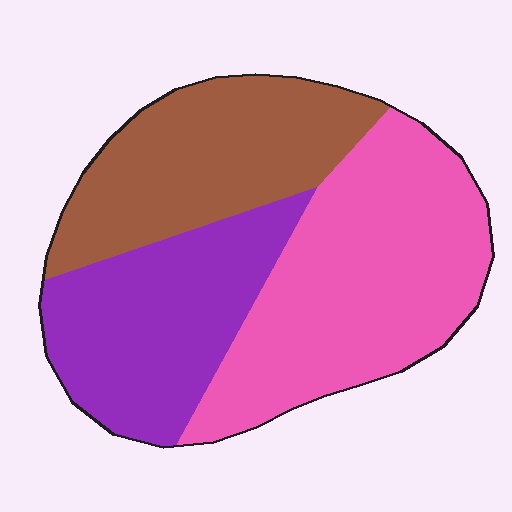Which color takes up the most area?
Pink, at roughly 40%.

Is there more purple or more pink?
Pink.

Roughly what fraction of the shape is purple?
Purple covers roughly 30% of the shape.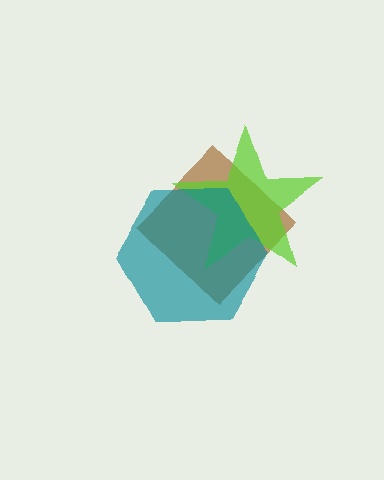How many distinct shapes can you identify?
There are 3 distinct shapes: a brown diamond, a lime star, a teal hexagon.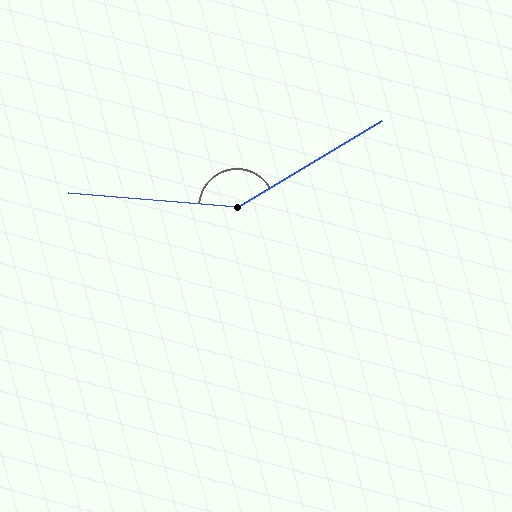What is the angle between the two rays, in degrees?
Approximately 144 degrees.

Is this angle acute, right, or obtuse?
It is obtuse.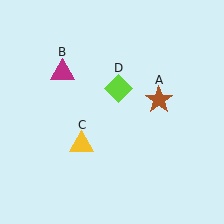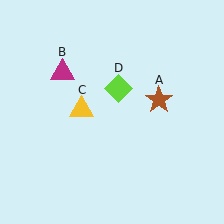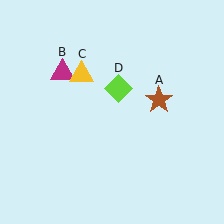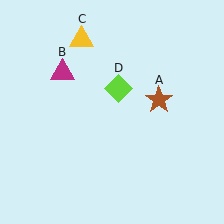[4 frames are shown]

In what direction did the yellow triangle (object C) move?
The yellow triangle (object C) moved up.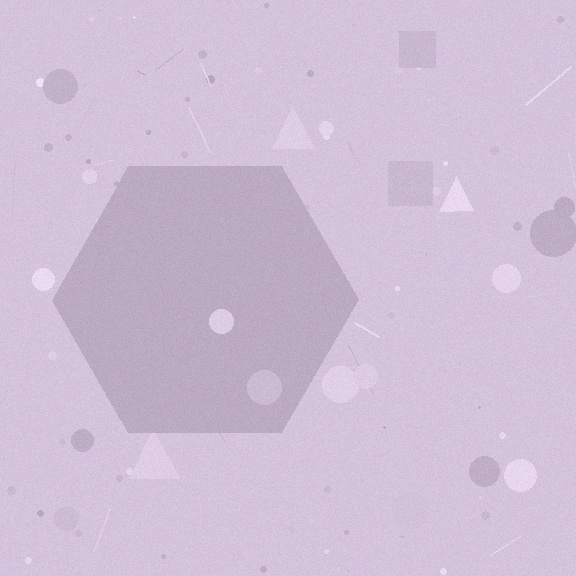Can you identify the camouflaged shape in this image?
The camouflaged shape is a hexagon.